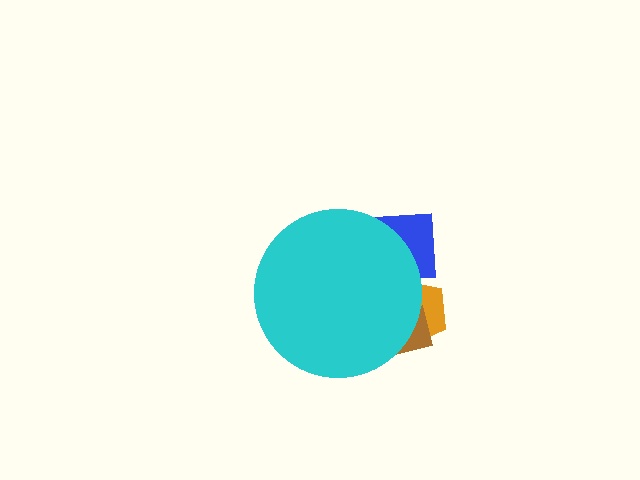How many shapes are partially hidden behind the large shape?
3 shapes are partially hidden.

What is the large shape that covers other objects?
A cyan circle.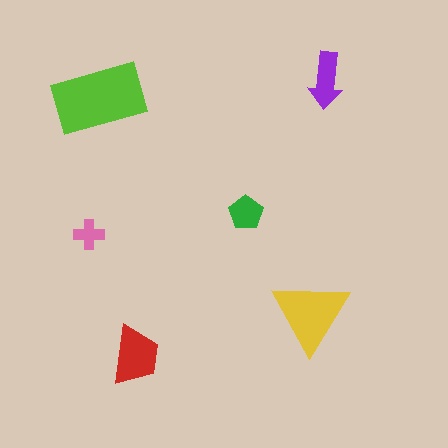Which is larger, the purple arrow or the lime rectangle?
The lime rectangle.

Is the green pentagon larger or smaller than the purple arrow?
Smaller.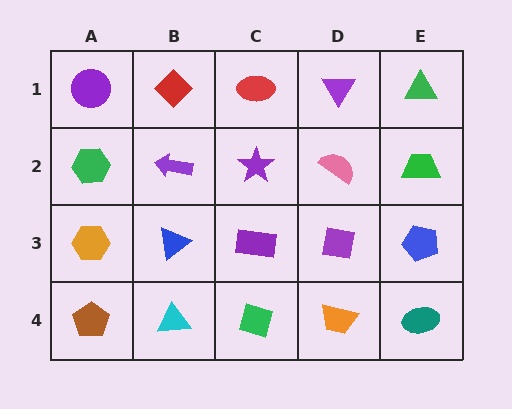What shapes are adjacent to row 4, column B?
A blue triangle (row 3, column B), a brown pentagon (row 4, column A), a green diamond (row 4, column C).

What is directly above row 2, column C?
A red ellipse.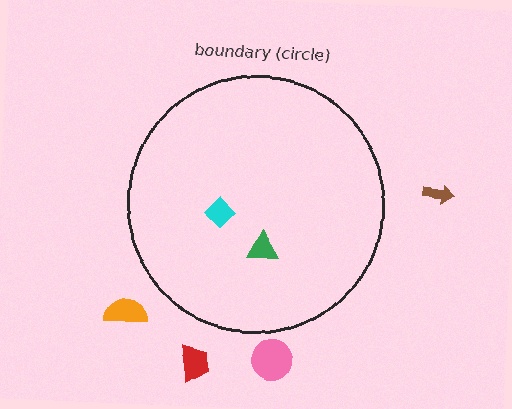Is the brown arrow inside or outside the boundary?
Outside.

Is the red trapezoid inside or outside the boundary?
Outside.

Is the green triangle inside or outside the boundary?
Inside.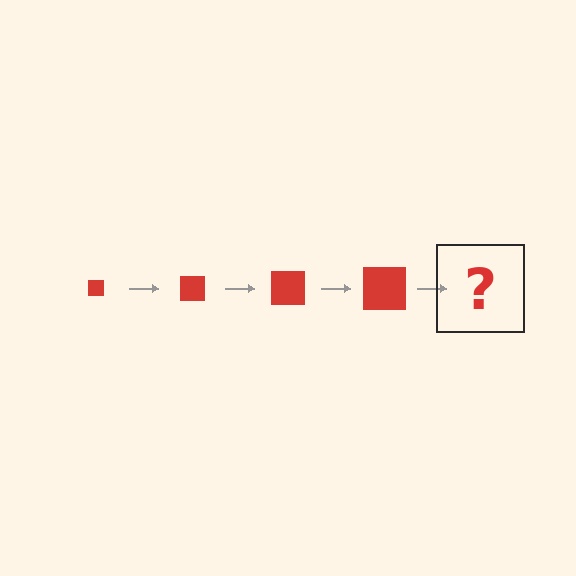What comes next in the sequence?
The next element should be a red square, larger than the previous one.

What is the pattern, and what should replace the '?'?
The pattern is that the square gets progressively larger each step. The '?' should be a red square, larger than the previous one.